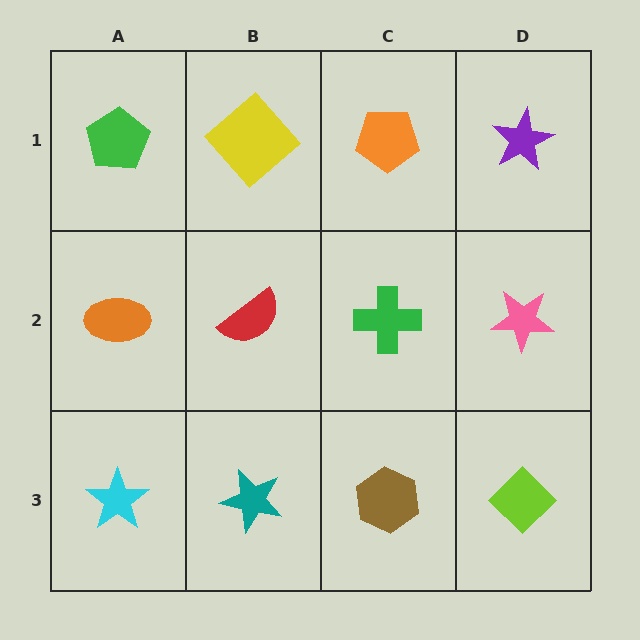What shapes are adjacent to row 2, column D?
A purple star (row 1, column D), a lime diamond (row 3, column D), a green cross (row 2, column C).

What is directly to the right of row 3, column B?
A brown hexagon.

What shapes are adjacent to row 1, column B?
A red semicircle (row 2, column B), a green pentagon (row 1, column A), an orange pentagon (row 1, column C).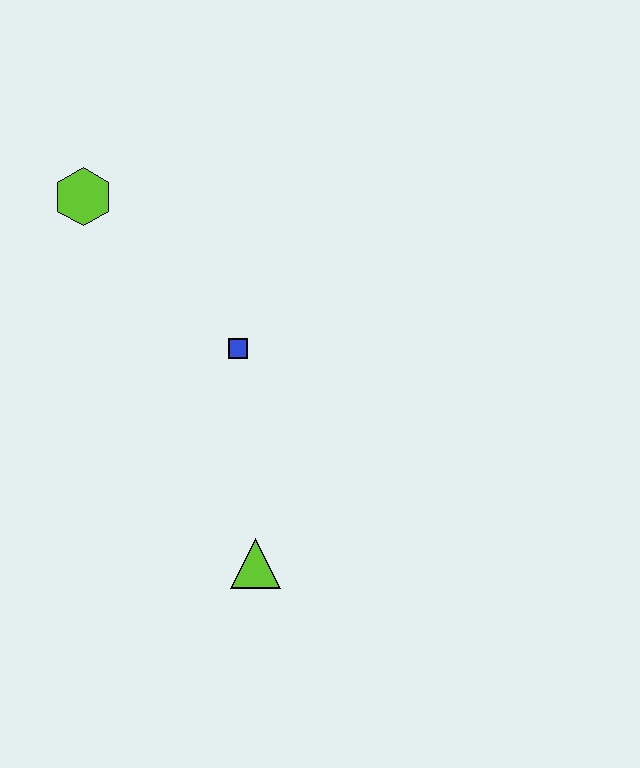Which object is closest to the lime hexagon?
The blue square is closest to the lime hexagon.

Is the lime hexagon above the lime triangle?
Yes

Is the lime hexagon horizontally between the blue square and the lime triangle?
No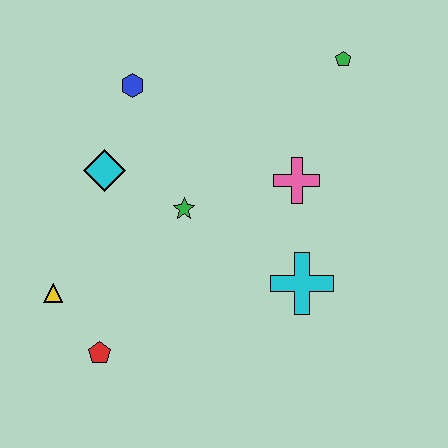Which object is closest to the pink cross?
The cyan cross is closest to the pink cross.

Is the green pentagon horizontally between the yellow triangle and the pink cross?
No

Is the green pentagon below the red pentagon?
No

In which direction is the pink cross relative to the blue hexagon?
The pink cross is to the right of the blue hexagon.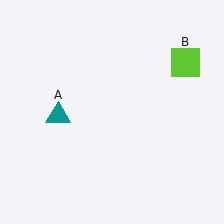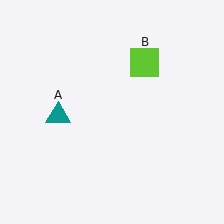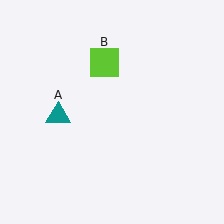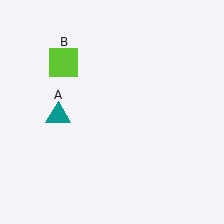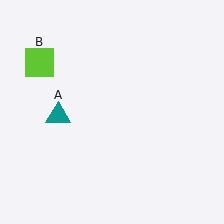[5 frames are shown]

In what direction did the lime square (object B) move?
The lime square (object B) moved left.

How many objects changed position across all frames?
1 object changed position: lime square (object B).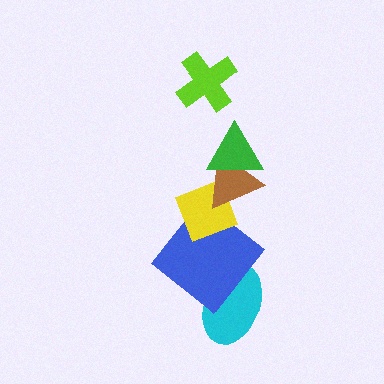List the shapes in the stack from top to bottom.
From top to bottom: the lime cross, the green triangle, the brown triangle, the yellow diamond, the blue diamond, the cyan ellipse.